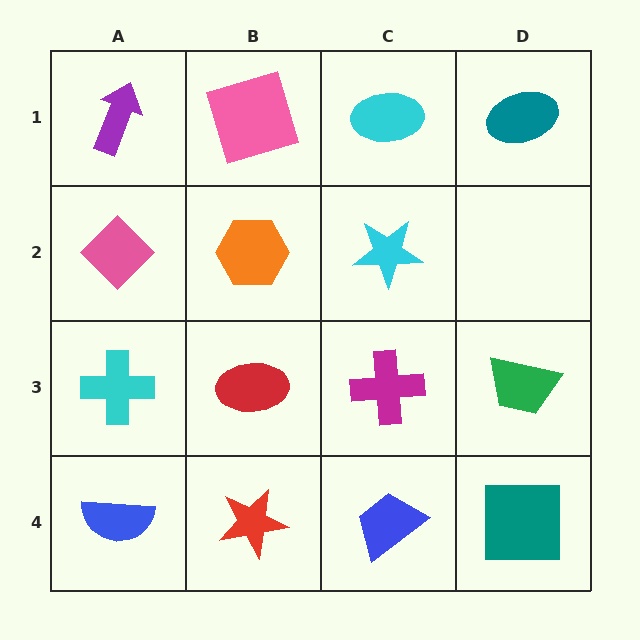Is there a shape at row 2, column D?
No, that cell is empty.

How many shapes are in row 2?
3 shapes.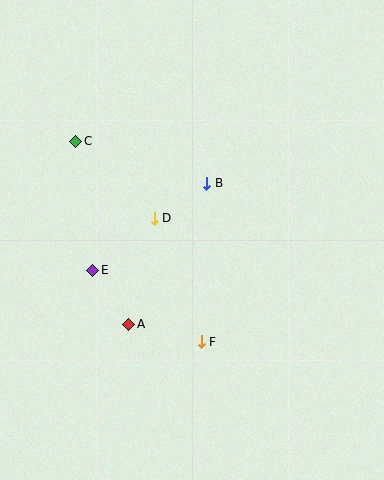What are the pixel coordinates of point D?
Point D is at (154, 218).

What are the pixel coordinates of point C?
Point C is at (76, 141).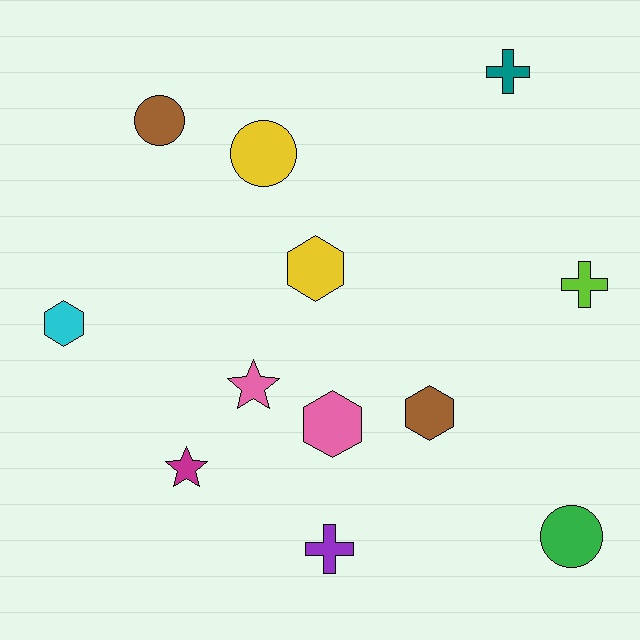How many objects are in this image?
There are 12 objects.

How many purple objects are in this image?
There is 1 purple object.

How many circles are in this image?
There are 3 circles.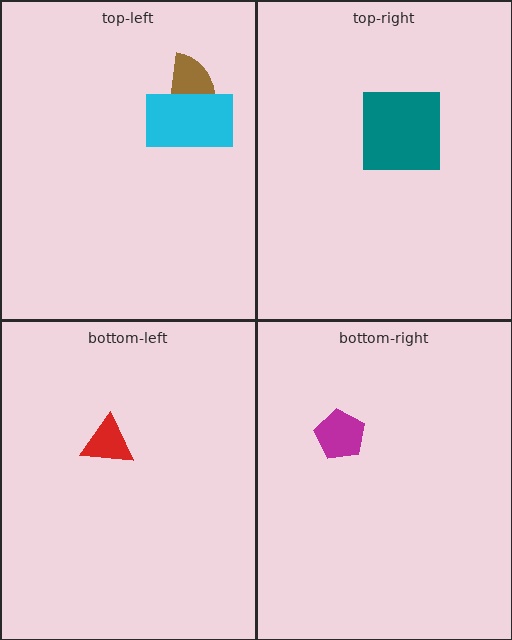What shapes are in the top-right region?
The teal square.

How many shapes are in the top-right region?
1.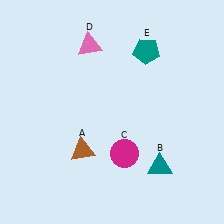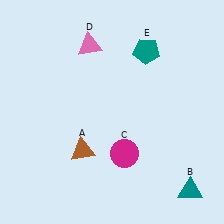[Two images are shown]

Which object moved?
The teal triangle (B) moved right.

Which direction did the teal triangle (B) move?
The teal triangle (B) moved right.